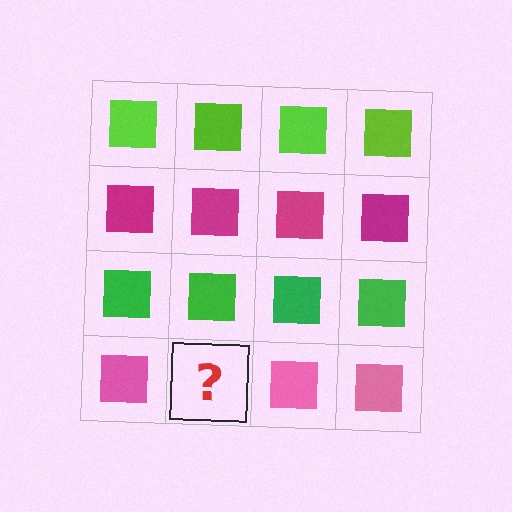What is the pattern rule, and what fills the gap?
The rule is that each row has a consistent color. The gap should be filled with a pink square.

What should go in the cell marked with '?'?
The missing cell should contain a pink square.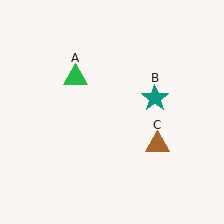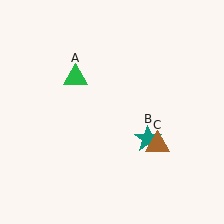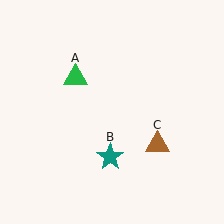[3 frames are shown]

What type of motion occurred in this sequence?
The teal star (object B) rotated clockwise around the center of the scene.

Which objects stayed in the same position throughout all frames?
Green triangle (object A) and brown triangle (object C) remained stationary.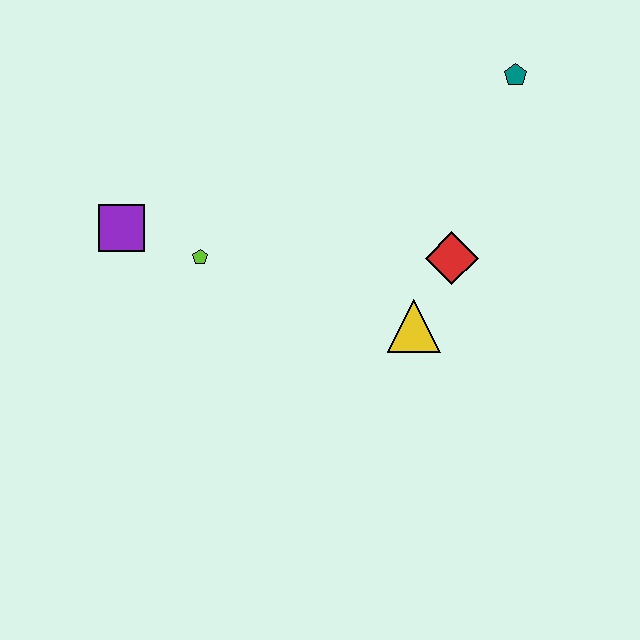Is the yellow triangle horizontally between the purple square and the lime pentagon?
No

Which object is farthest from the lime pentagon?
The teal pentagon is farthest from the lime pentagon.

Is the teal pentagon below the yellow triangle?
No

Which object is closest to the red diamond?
The yellow triangle is closest to the red diamond.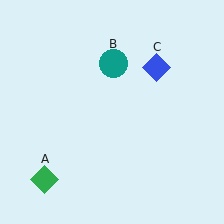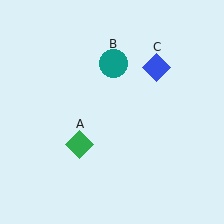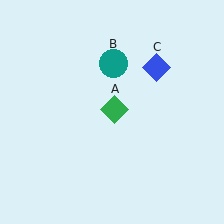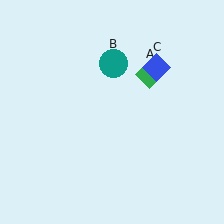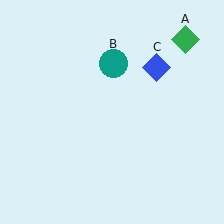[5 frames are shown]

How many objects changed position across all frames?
1 object changed position: green diamond (object A).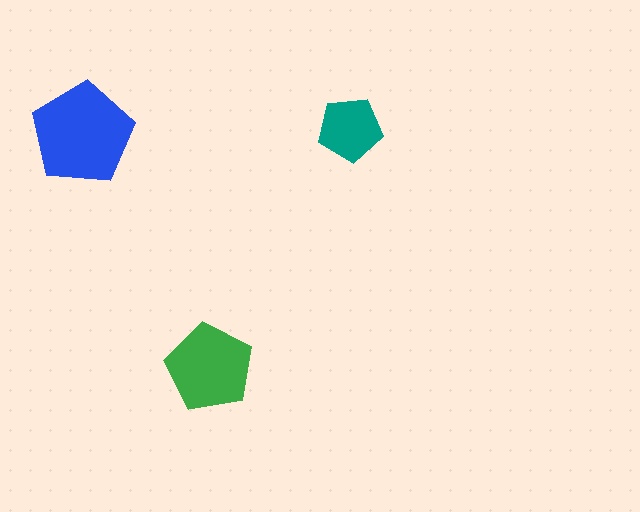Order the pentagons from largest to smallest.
the blue one, the green one, the teal one.